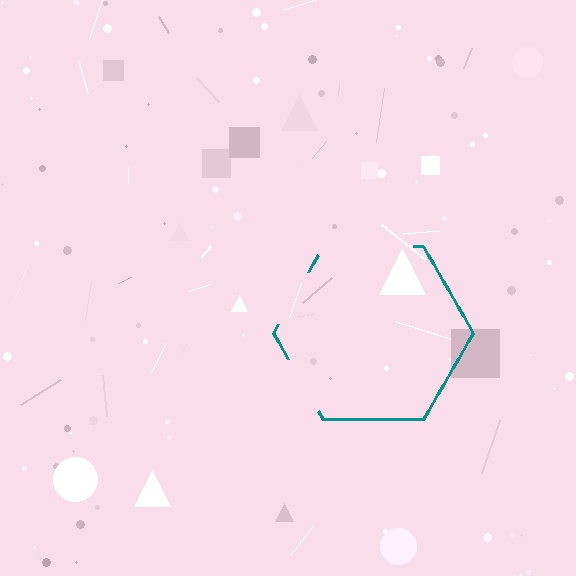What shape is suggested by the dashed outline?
The dashed outline suggests a hexagon.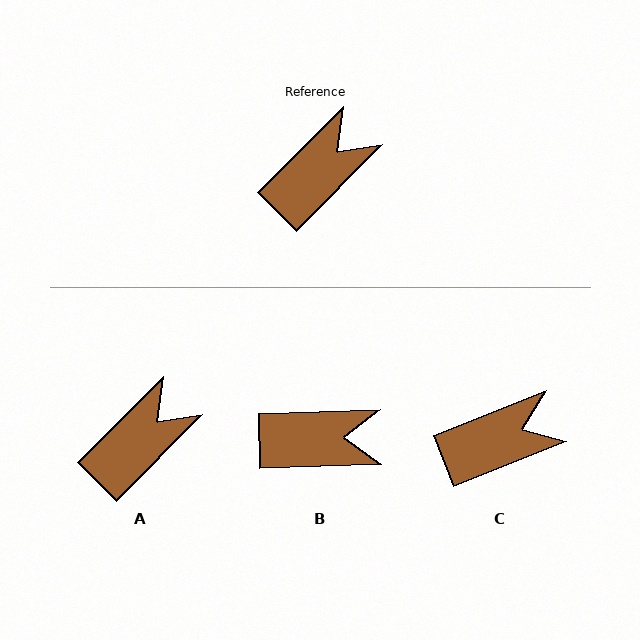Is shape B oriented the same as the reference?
No, it is off by about 43 degrees.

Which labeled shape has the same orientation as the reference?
A.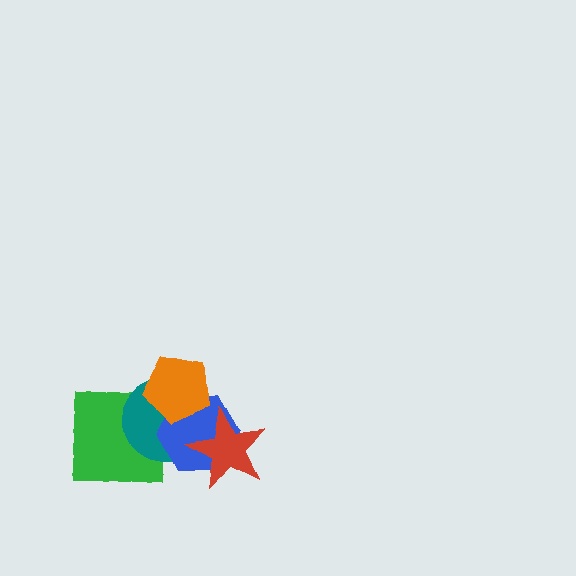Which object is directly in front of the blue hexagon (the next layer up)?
The red star is directly in front of the blue hexagon.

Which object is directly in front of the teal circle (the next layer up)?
The blue hexagon is directly in front of the teal circle.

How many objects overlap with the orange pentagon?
2 objects overlap with the orange pentagon.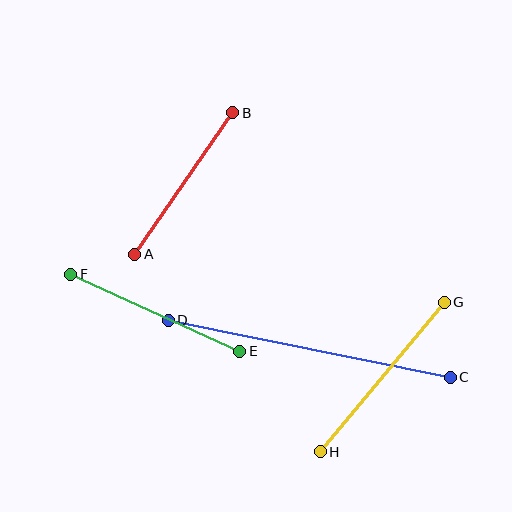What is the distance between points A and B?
The distance is approximately 172 pixels.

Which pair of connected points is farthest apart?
Points C and D are farthest apart.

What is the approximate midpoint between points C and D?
The midpoint is at approximately (309, 349) pixels.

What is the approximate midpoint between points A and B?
The midpoint is at approximately (184, 183) pixels.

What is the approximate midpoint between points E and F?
The midpoint is at approximately (155, 313) pixels.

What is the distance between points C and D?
The distance is approximately 288 pixels.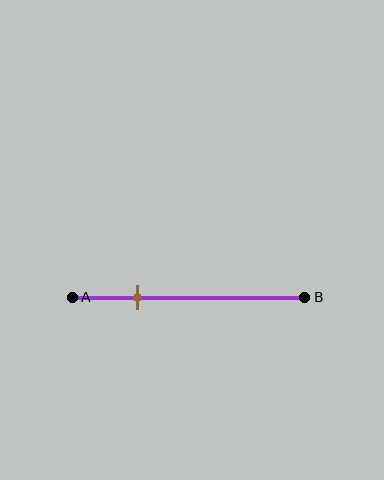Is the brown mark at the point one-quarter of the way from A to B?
No, the mark is at about 30% from A, not at the 25% one-quarter point.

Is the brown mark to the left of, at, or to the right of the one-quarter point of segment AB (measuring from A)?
The brown mark is to the right of the one-quarter point of segment AB.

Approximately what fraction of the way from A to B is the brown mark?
The brown mark is approximately 30% of the way from A to B.